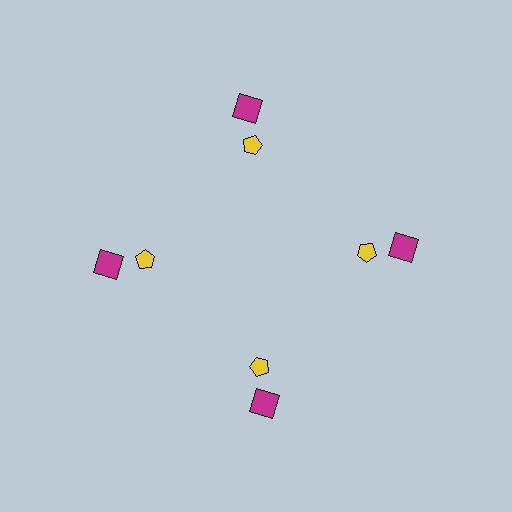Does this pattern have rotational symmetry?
Yes, this pattern has 4-fold rotational symmetry. It looks the same after rotating 90 degrees around the center.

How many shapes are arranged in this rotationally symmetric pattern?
There are 8 shapes, arranged in 4 groups of 2.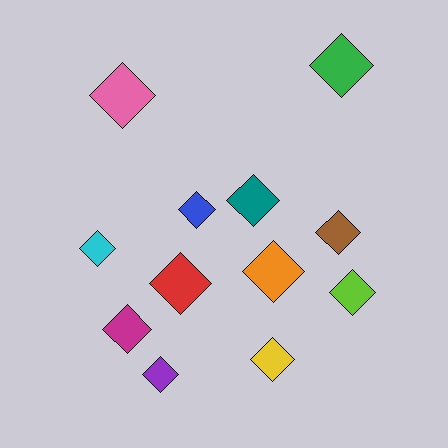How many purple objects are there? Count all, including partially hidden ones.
There is 1 purple object.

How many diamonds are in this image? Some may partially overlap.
There are 12 diamonds.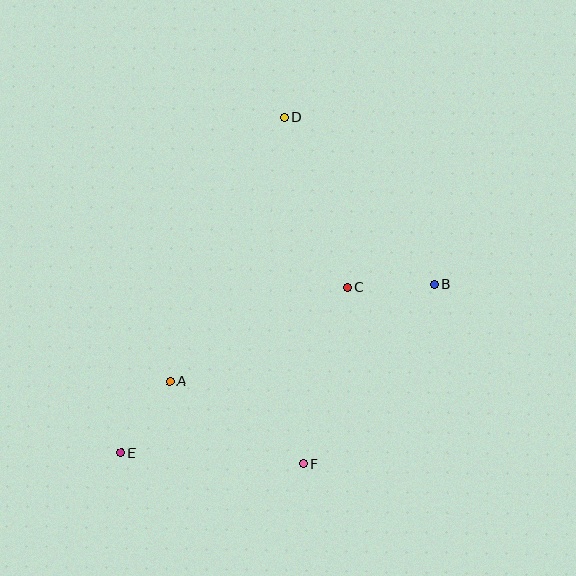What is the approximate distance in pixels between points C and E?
The distance between C and E is approximately 280 pixels.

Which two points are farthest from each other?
Points D and E are farthest from each other.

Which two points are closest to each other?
Points A and E are closest to each other.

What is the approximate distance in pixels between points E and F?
The distance between E and F is approximately 183 pixels.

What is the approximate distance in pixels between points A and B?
The distance between A and B is approximately 281 pixels.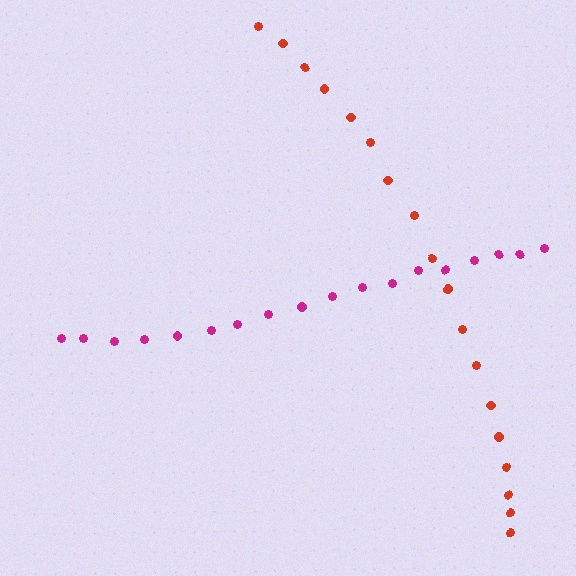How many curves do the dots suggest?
There are 2 distinct paths.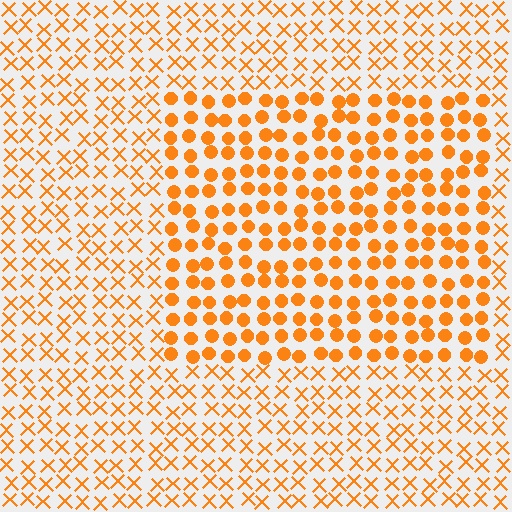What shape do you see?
I see a rectangle.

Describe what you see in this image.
The image is filled with small orange elements arranged in a uniform grid. A rectangle-shaped region contains circles, while the surrounding area contains X marks. The boundary is defined purely by the change in element shape.